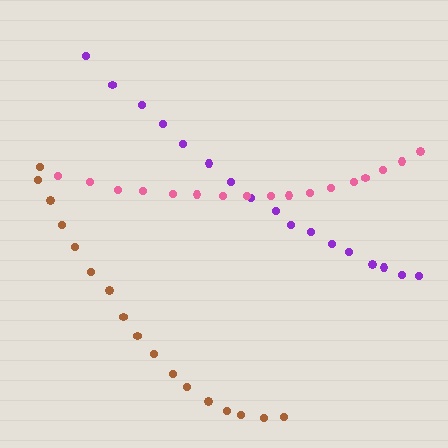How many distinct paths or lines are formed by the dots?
There are 3 distinct paths.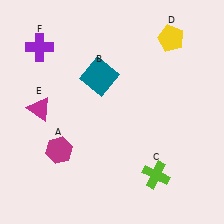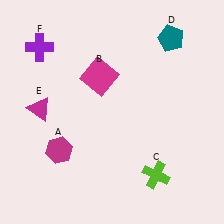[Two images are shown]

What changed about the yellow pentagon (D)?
In Image 1, D is yellow. In Image 2, it changed to teal.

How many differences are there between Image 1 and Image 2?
There are 2 differences between the two images.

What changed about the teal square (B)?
In Image 1, B is teal. In Image 2, it changed to magenta.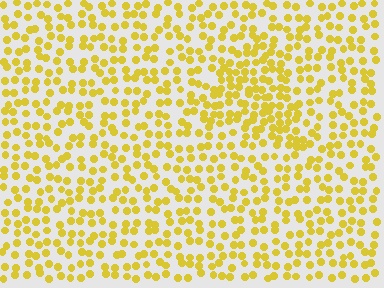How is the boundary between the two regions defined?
The boundary is defined by a change in element density (approximately 1.7x ratio). All elements are the same color, size, and shape.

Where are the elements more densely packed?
The elements are more densely packed inside the triangle boundary.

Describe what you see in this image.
The image contains small yellow elements arranged at two different densities. A triangle-shaped region is visible where the elements are more densely packed than the surrounding area.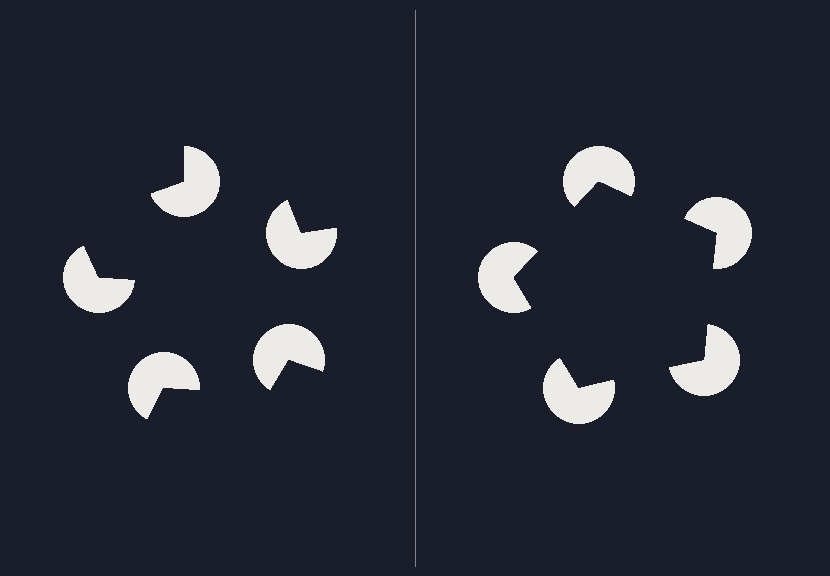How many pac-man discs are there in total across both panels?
10 — 5 on each side.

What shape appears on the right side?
An illusory pentagon.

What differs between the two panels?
The pac-man discs are positioned identically on both sides; only the wedge orientations differ. On the right they align to a pentagon; on the left they are misaligned.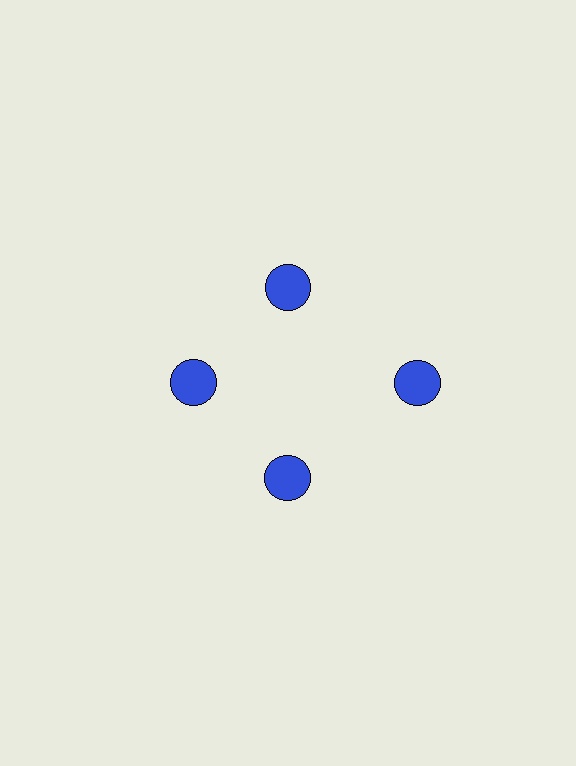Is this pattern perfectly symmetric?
No. The 4 blue circles are arranged in a ring, but one element near the 3 o'clock position is pushed outward from the center, breaking the 4-fold rotational symmetry.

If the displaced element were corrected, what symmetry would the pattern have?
It would have 4-fold rotational symmetry — the pattern would map onto itself every 90 degrees.